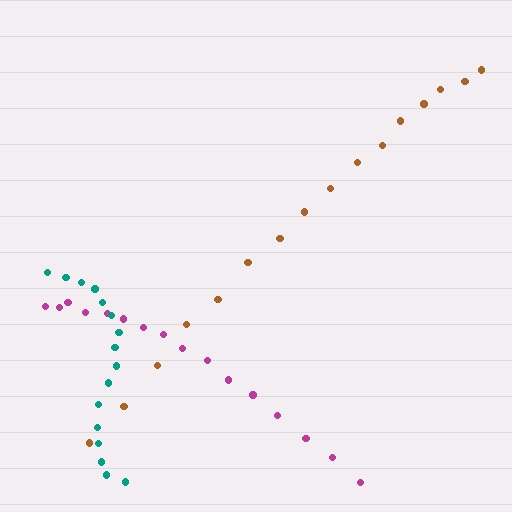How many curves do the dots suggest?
There are 3 distinct paths.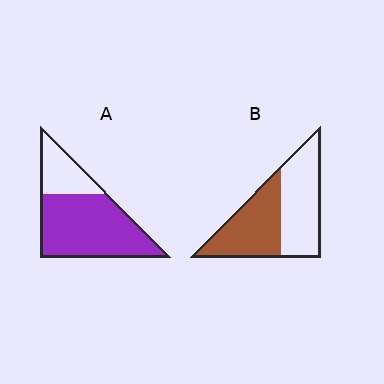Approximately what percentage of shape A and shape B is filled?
A is approximately 75% and B is approximately 50%.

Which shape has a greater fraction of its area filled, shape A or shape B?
Shape A.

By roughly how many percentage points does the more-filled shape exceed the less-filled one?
By roughly 25 percentage points (A over B).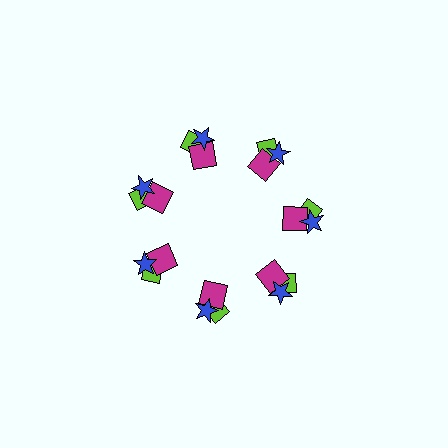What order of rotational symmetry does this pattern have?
This pattern has 7-fold rotational symmetry.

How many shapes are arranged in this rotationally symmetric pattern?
There are 21 shapes, arranged in 7 groups of 3.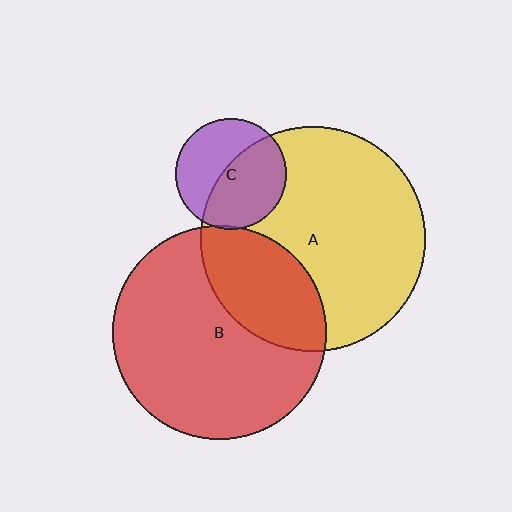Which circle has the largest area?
Circle A (yellow).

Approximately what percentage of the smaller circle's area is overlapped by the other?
Approximately 5%.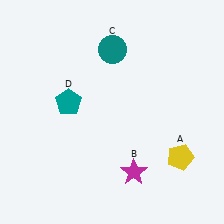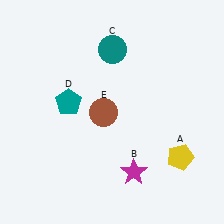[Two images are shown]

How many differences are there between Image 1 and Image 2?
There is 1 difference between the two images.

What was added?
A brown circle (E) was added in Image 2.